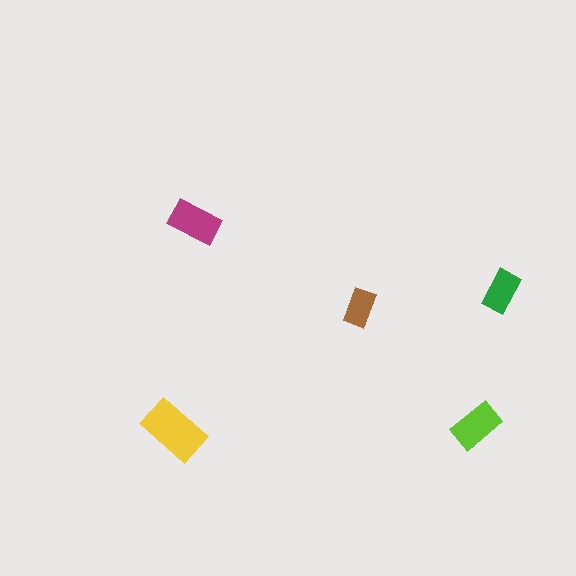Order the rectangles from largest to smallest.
the yellow one, the magenta one, the lime one, the green one, the brown one.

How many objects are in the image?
There are 5 objects in the image.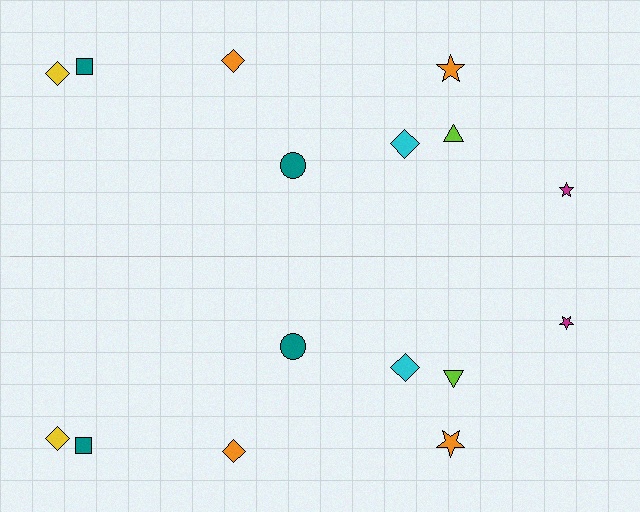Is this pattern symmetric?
Yes, this pattern has bilateral (reflection) symmetry.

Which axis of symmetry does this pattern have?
The pattern has a horizontal axis of symmetry running through the center of the image.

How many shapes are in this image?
There are 16 shapes in this image.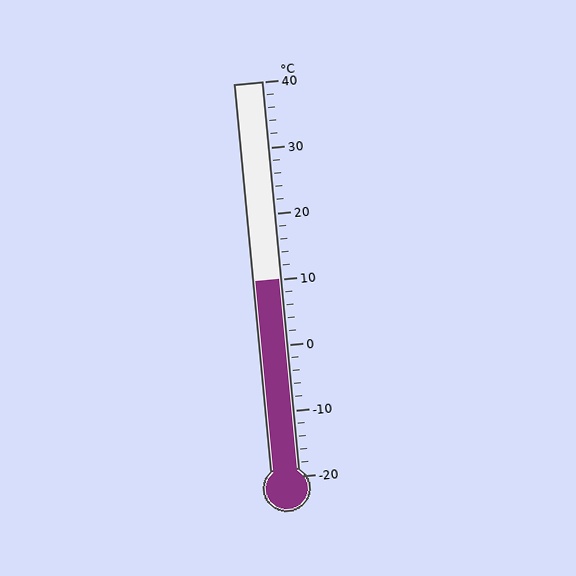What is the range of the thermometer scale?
The thermometer scale ranges from -20°C to 40°C.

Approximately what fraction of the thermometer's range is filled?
The thermometer is filled to approximately 50% of its range.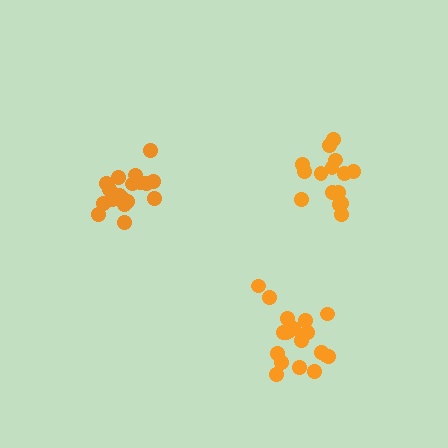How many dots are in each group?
Group 1: 18 dots, Group 2: 15 dots, Group 3: 19 dots (52 total).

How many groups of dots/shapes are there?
There are 3 groups.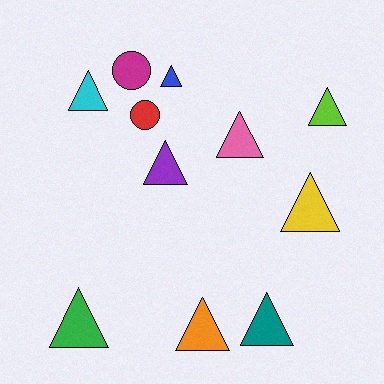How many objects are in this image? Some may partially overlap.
There are 11 objects.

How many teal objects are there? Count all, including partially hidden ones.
There is 1 teal object.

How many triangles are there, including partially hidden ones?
There are 9 triangles.